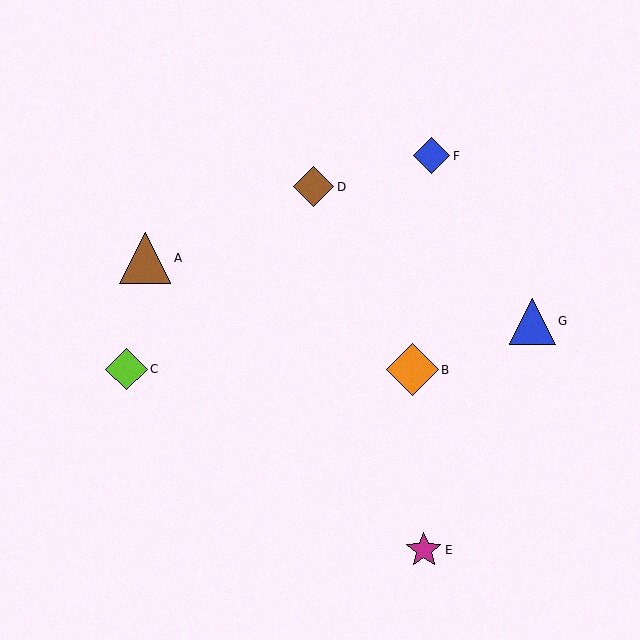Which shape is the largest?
The orange diamond (labeled B) is the largest.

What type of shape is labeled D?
Shape D is a brown diamond.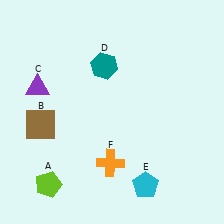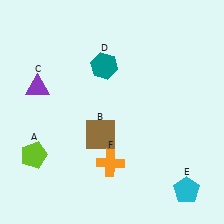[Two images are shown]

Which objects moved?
The objects that moved are: the lime pentagon (A), the brown square (B), the cyan pentagon (E).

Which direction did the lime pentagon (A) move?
The lime pentagon (A) moved up.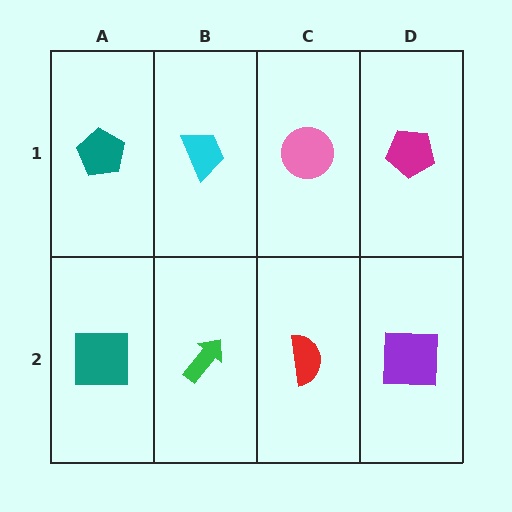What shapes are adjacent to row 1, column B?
A green arrow (row 2, column B), a teal pentagon (row 1, column A), a pink circle (row 1, column C).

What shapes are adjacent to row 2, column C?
A pink circle (row 1, column C), a green arrow (row 2, column B), a purple square (row 2, column D).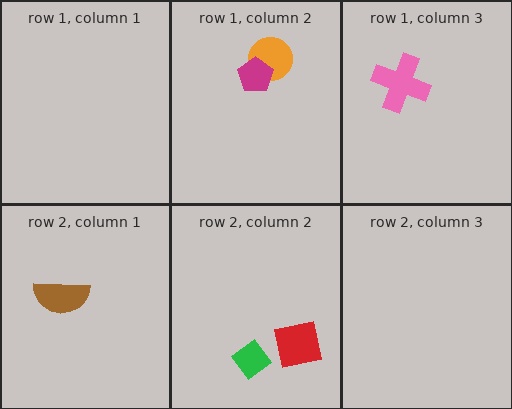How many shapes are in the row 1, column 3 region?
1.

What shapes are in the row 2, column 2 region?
The red square, the green diamond.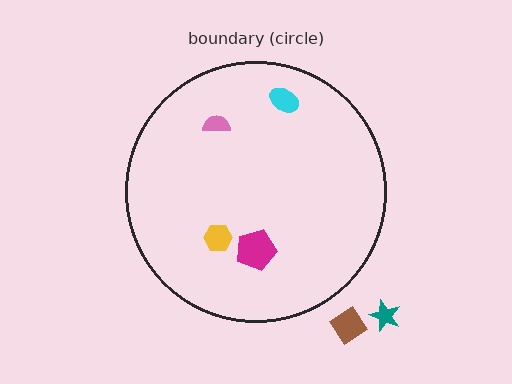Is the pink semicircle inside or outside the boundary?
Inside.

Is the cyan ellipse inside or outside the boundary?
Inside.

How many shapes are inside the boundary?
4 inside, 2 outside.